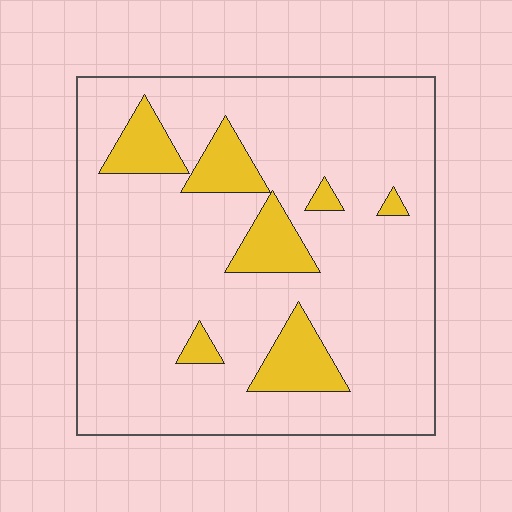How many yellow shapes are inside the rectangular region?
7.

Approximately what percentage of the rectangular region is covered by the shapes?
Approximately 15%.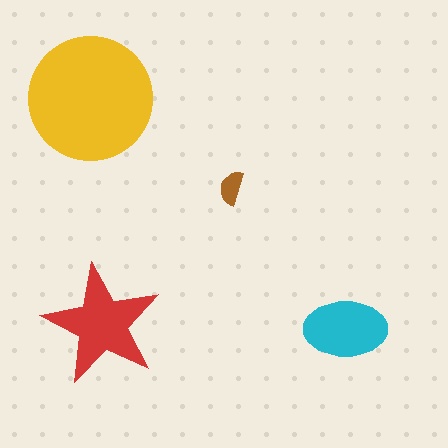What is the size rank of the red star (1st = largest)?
2nd.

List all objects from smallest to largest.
The brown semicircle, the cyan ellipse, the red star, the yellow circle.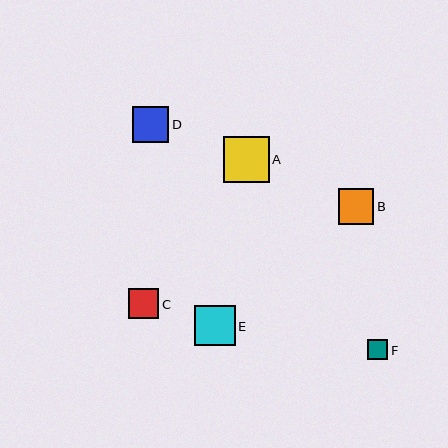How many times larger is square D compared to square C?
Square D is approximately 1.2 times the size of square C.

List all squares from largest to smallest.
From largest to smallest: A, E, D, B, C, F.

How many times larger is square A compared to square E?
Square A is approximately 1.1 times the size of square E.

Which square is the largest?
Square A is the largest with a size of approximately 46 pixels.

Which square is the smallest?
Square F is the smallest with a size of approximately 20 pixels.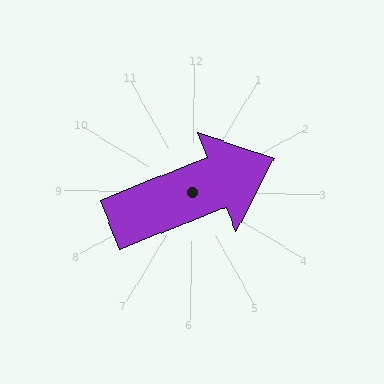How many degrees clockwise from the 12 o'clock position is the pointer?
Approximately 67 degrees.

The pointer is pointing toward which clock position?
Roughly 2 o'clock.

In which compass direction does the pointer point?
Northeast.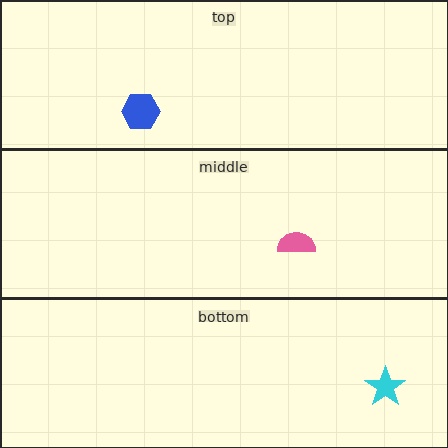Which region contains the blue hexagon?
The top region.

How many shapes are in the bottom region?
1.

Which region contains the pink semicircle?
The middle region.